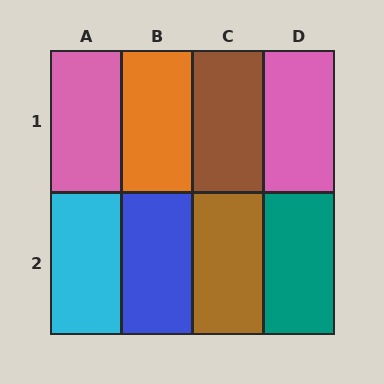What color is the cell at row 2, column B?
Blue.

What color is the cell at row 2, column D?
Teal.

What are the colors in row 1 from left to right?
Pink, orange, brown, pink.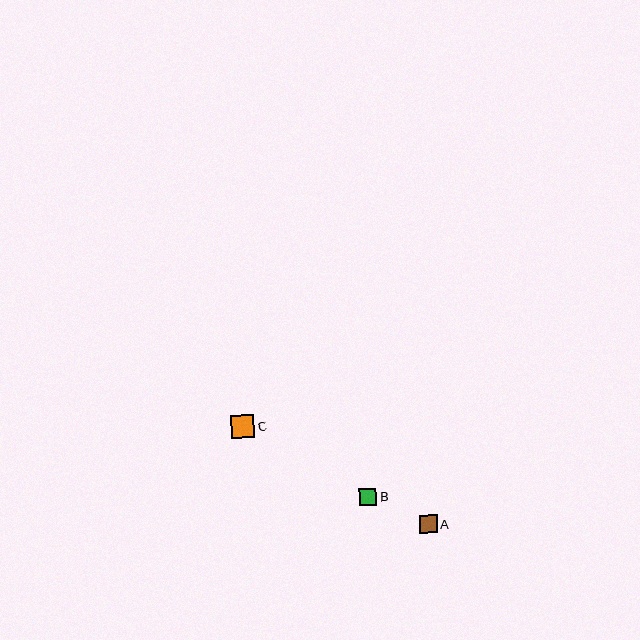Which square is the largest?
Square C is the largest with a size of approximately 23 pixels.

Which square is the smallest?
Square B is the smallest with a size of approximately 17 pixels.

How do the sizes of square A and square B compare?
Square A and square B are approximately the same size.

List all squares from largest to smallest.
From largest to smallest: C, A, B.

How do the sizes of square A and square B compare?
Square A and square B are approximately the same size.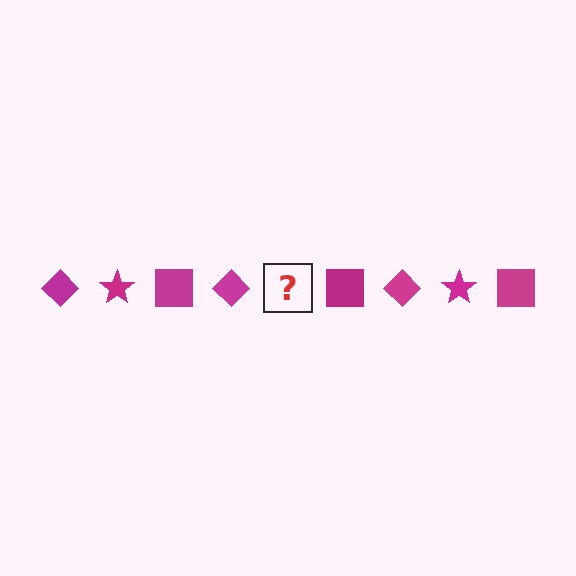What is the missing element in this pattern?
The missing element is a magenta star.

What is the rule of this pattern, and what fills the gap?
The rule is that the pattern cycles through diamond, star, square shapes in magenta. The gap should be filled with a magenta star.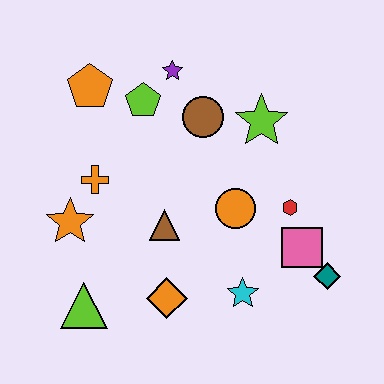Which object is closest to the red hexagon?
The pink square is closest to the red hexagon.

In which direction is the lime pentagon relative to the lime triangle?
The lime pentagon is above the lime triangle.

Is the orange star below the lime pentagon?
Yes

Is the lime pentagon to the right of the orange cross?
Yes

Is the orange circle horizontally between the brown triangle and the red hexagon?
Yes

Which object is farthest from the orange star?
The teal diamond is farthest from the orange star.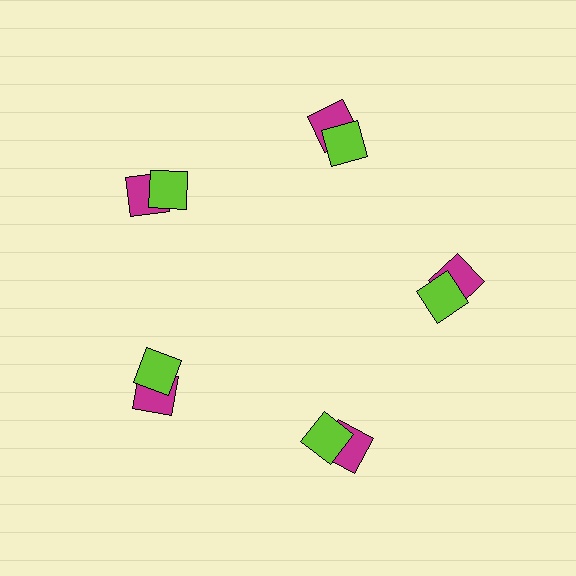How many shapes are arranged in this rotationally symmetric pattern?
There are 10 shapes, arranged in 5 groups of 2.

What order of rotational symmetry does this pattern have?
This pattern has 5-fold rotational symmetry.